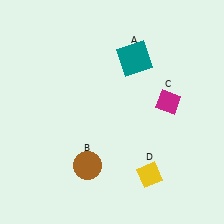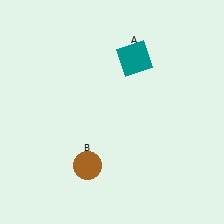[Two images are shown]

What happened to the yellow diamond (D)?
The yellow diamond (D) was removed in Image 2. It was in the bottom-right area of Image 1.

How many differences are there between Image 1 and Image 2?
There are 2 differences between the two images.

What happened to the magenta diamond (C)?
The magenta diamond (C) was removed in Image 2. It was in the top-right area of Image 1.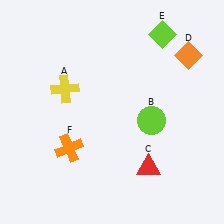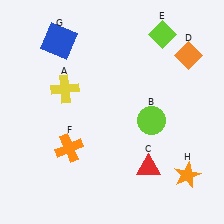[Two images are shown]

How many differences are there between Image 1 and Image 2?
There are 2 differences between the two images.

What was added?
A blue square (G), an orange star (H) were added in Image 2.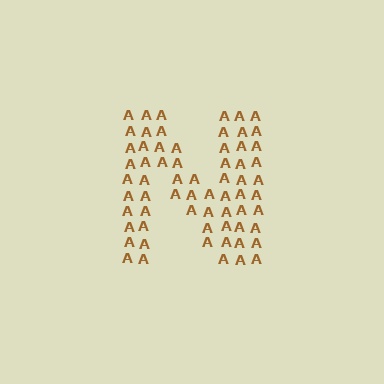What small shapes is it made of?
It is made of small letter A's.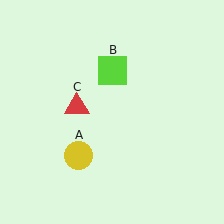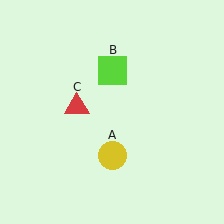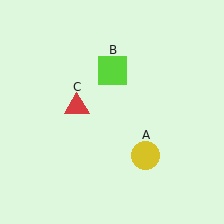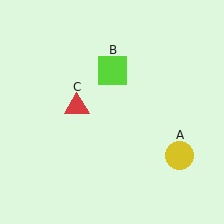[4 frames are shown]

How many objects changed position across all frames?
1 object changed position: yellow circle (object A).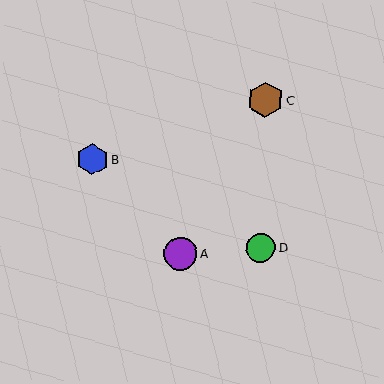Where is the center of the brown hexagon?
The center of the brown hexagon is at (265, 100).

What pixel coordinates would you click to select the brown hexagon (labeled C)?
Click at (265, 100) to select the brown hexagon C.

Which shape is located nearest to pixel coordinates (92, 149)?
The blue hexagon (labeled B) at (92, 160) is nearest to that location.